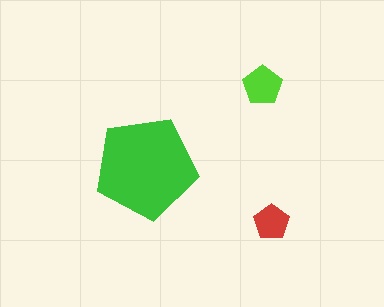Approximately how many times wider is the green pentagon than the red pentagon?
About 3 times wider.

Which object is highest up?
The lime pentagon is topmost.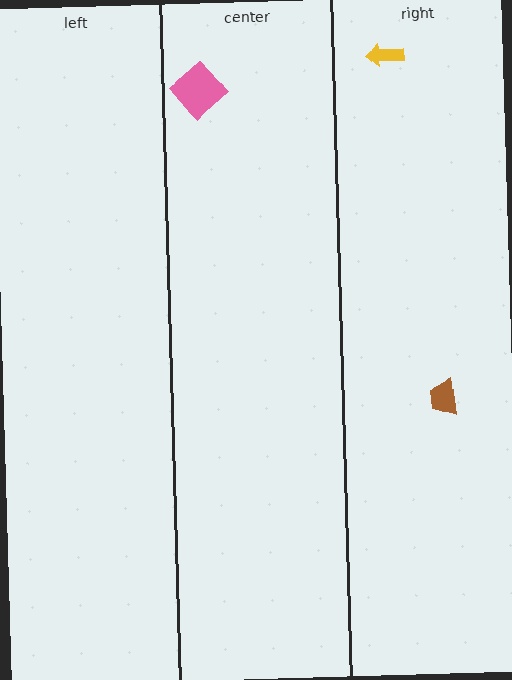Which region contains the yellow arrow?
The right region.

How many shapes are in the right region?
2.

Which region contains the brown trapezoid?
The right region.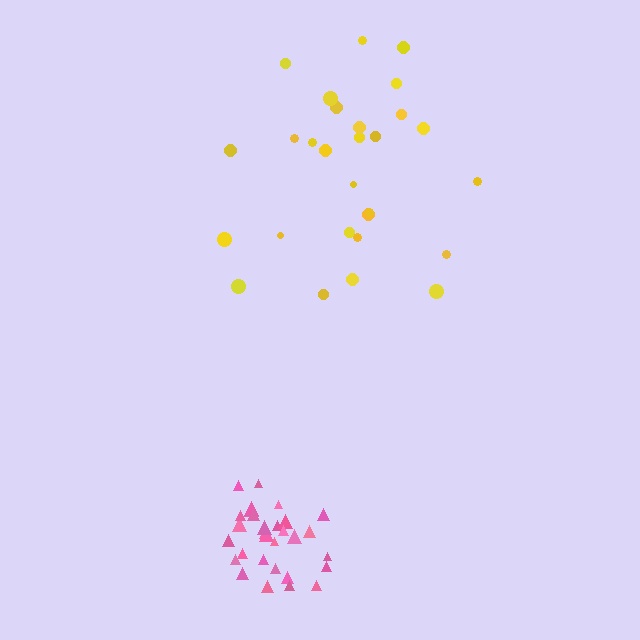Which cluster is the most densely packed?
Pink.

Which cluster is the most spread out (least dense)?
Yellow.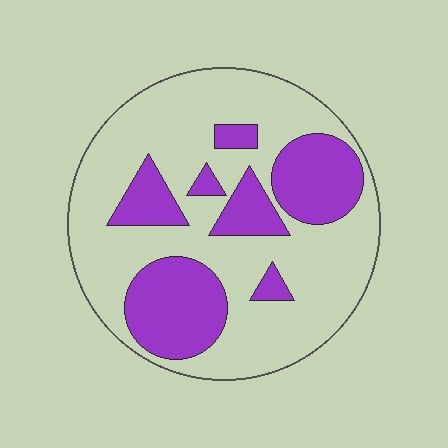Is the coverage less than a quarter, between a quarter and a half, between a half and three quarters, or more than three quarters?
Between a quarter and a half.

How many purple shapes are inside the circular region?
7.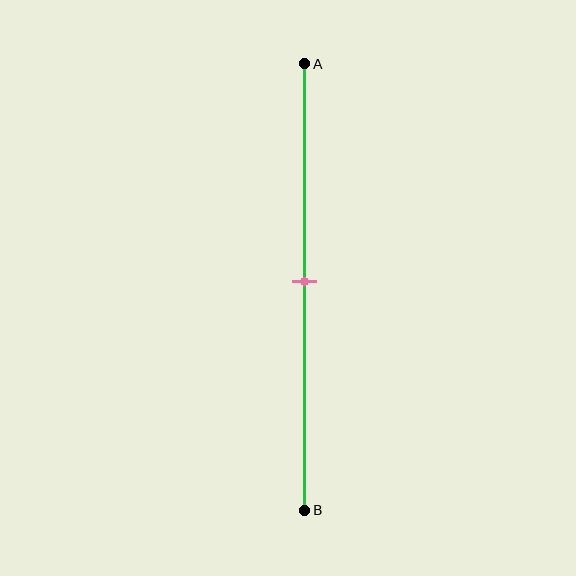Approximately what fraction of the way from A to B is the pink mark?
The pink mark is approximately 50% of the way from A to B.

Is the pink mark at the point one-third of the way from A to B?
No, the mark is at about 50% from A, not at the 33% one-third point.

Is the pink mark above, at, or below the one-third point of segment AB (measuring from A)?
The pink mark is below the one-third point of segment AB.